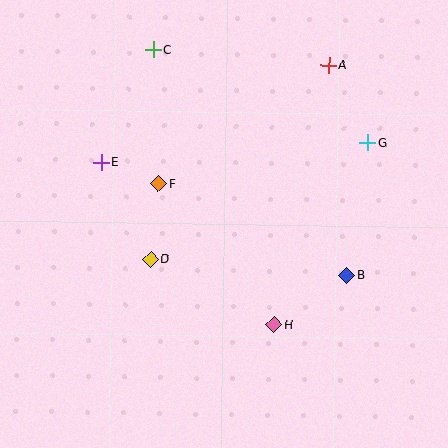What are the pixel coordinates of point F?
Point F is at (159, 184).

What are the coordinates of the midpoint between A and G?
The midpoint between A and G is at (348, 104).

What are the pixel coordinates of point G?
Point G is at (368, 143).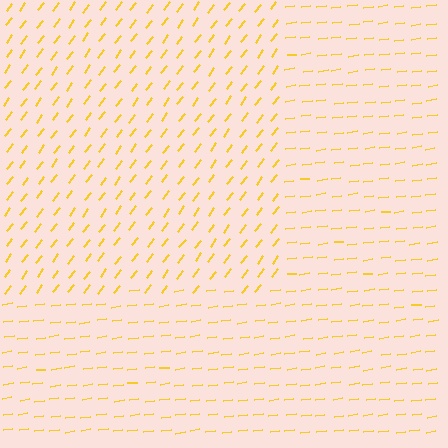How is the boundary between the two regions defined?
The boundary is defined purely by a change in line orientation (approximately 45 degrees difference). All lines are the same color and thickness.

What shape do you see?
I see a rectangle.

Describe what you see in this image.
The image is filled with small yellow line segments. A rectangle region in the image has lines oriented differently from the surrounding lines, creating a visible texture boundary.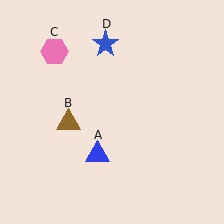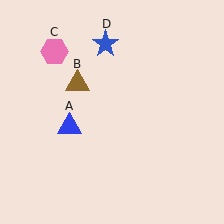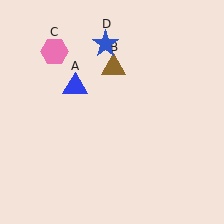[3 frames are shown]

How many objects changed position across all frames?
2 objects changed position: blue triangle (object A), brown triangle (object B).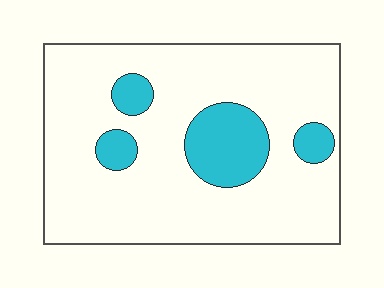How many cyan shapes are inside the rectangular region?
4.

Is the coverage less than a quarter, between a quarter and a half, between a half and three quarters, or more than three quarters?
Less than a quarter.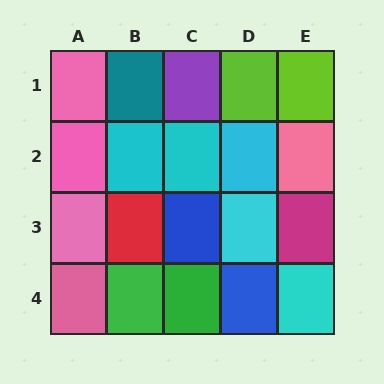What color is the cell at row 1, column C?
Purple.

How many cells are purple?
1 cell is purple.